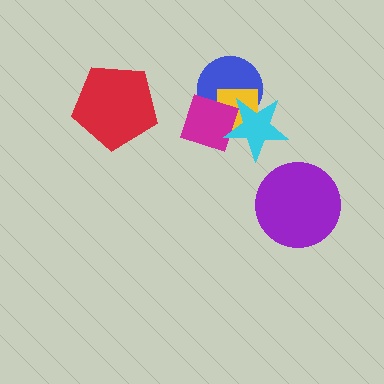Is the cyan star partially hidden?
No, no other shape covers it.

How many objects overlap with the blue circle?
3 objects overlap with the blue circle.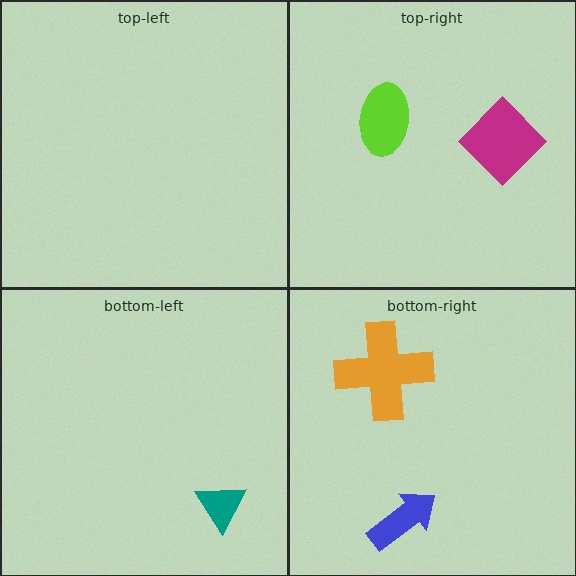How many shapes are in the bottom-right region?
2.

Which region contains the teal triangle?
The bottom-left region.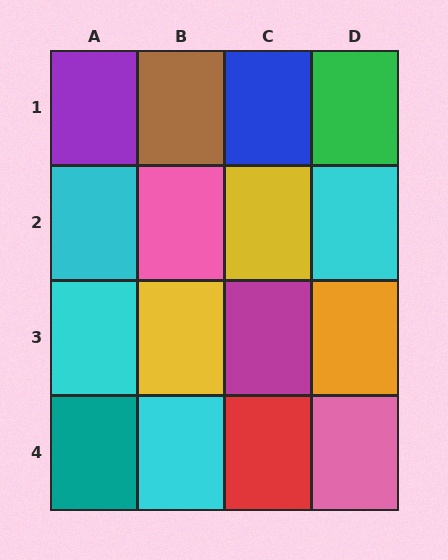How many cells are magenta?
1 cell is magenta.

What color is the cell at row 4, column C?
Red.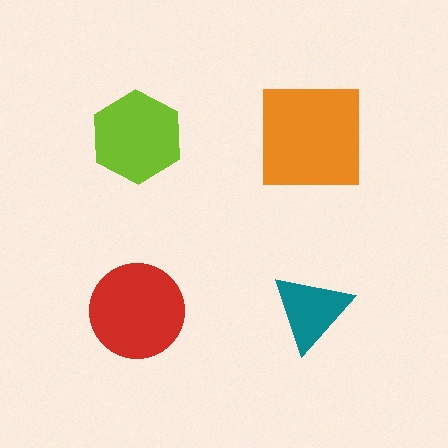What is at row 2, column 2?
A teal triangle.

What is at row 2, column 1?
A red circle.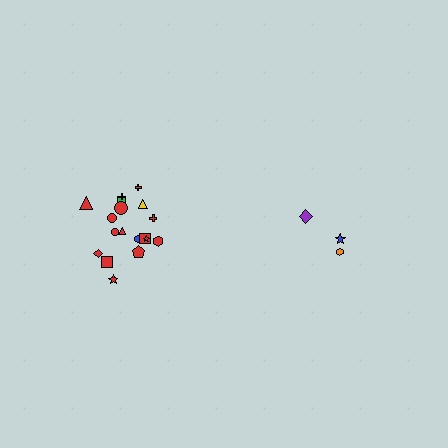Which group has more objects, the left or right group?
The left group.